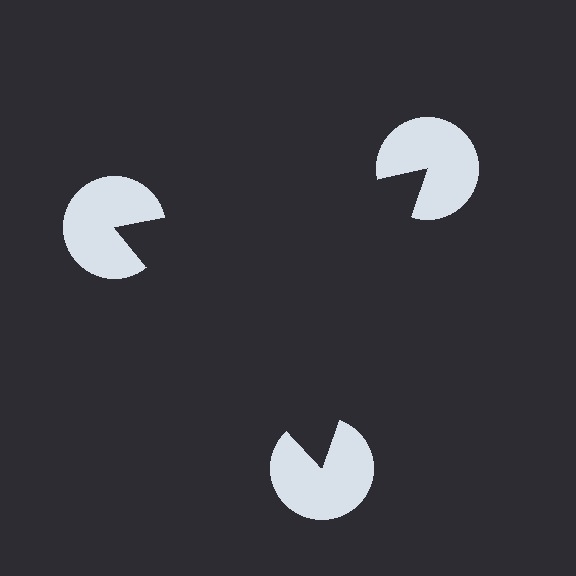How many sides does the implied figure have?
3 sides.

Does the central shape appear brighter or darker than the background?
It typically appears slightly darker than the background, even though no actual brightness change is drawn.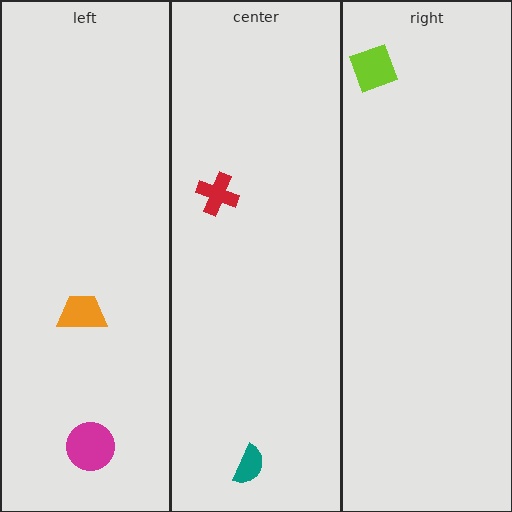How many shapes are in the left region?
2.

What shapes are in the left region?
The magenta circle, the orange trapezoid.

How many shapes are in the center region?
2.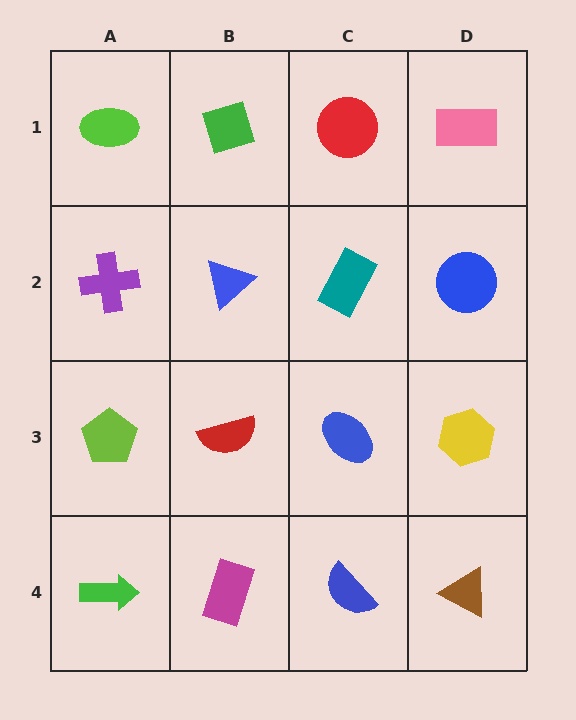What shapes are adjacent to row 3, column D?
A blue circle (row 2, column D), a brown triangle (row 4, column D), a blue ellipse (row 3, column C).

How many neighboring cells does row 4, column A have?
2.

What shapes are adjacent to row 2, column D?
A pink rectangle (row 1, column D), a yellow hexagon (row 3, column D), a teal rectangle (row 2, column C).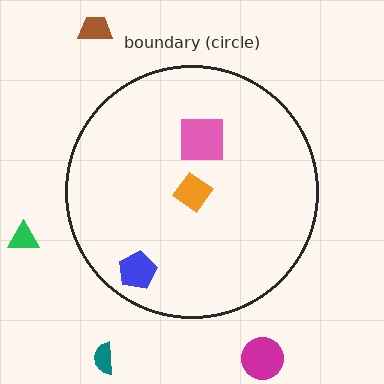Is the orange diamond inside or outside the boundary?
Inside.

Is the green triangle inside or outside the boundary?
Outside.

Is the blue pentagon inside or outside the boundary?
Inside.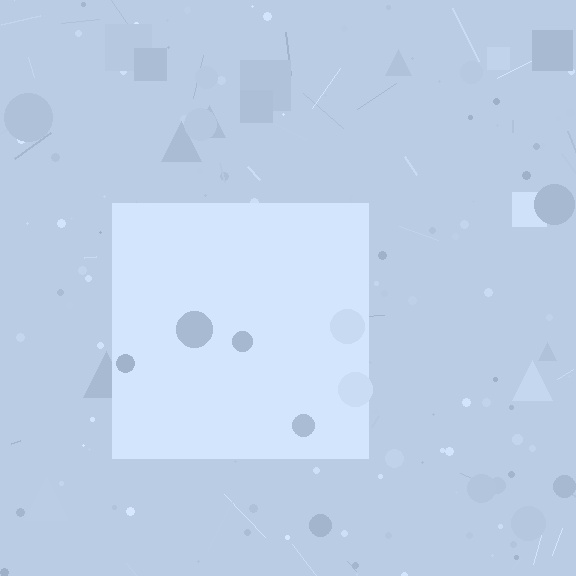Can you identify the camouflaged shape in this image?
The camouflaged shape is a square.